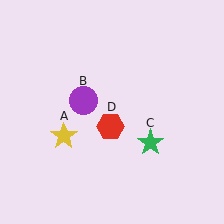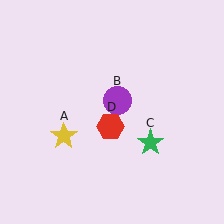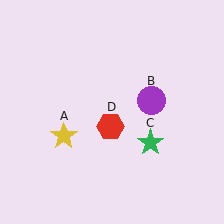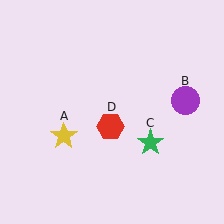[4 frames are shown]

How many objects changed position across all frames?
1 object changed position: purple circle (object B).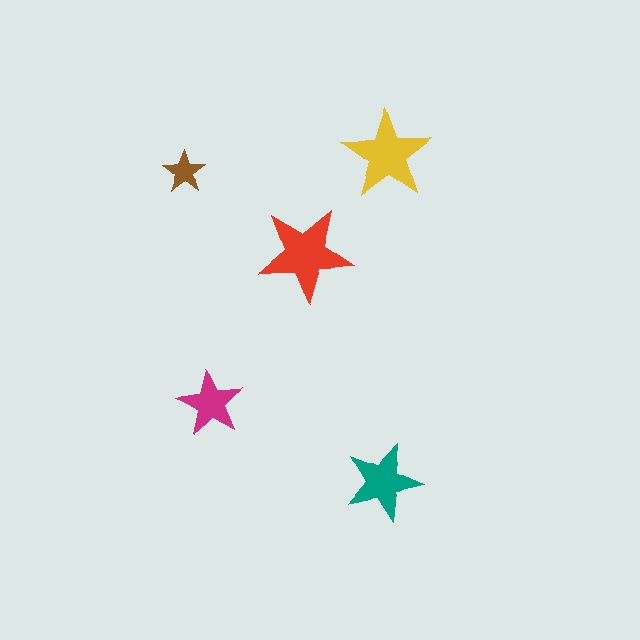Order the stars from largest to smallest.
the red one, the yellow one, the teal one, the magenta one, the brown one.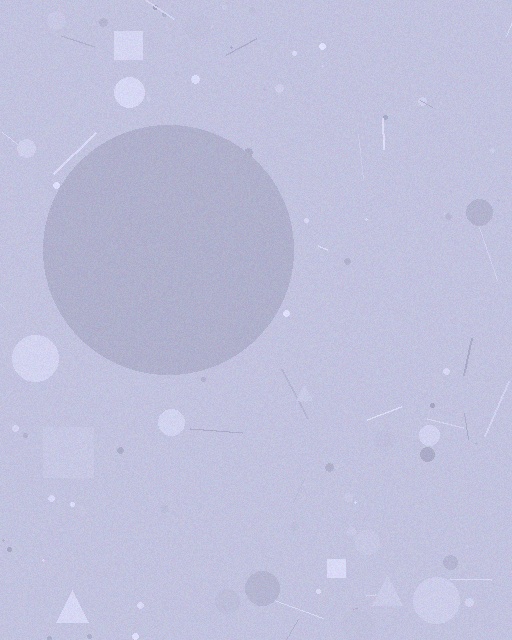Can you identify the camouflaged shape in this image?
The camouflaged shape is a circle.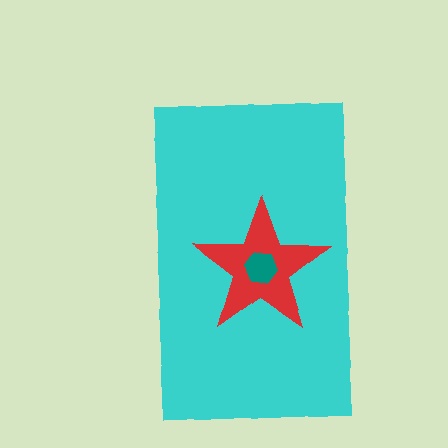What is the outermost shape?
The cyan rectangle.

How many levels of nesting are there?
3.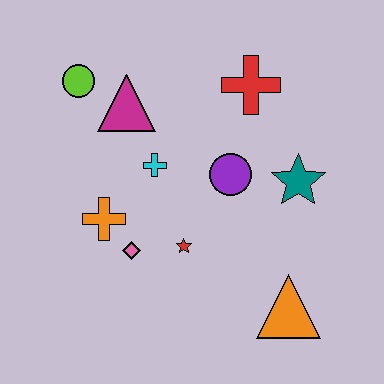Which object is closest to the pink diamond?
The orange cross is closest to the pink diamond.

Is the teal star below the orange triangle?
No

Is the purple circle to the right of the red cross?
No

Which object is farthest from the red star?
The lime circle is farthest from the red star.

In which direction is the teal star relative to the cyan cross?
The teal star is to the right of the cyan cross.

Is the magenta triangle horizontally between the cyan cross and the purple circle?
No